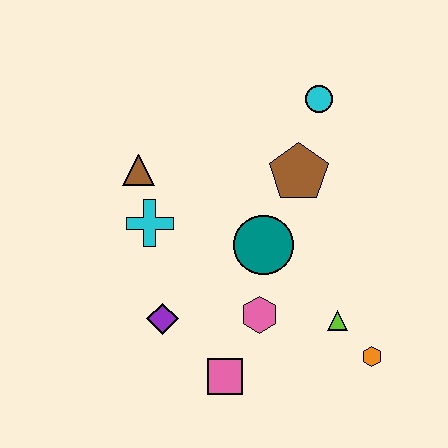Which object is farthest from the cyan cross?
The orange hexagon is farthest from the cyan cross.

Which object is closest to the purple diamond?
The pink square is closest to the purple diamond.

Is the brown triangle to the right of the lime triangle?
No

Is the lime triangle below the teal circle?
Yes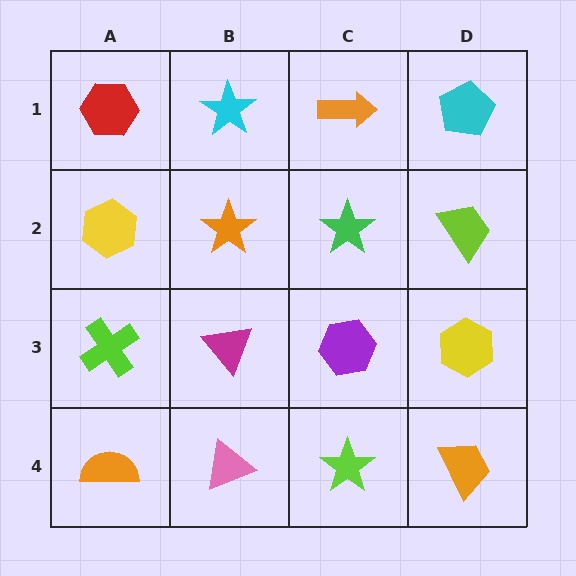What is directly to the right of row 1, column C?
A cyan pentagon.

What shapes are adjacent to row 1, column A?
A yellow hexagon (row 2, column A), a cyan star (row 1, column B).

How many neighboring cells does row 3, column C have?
4.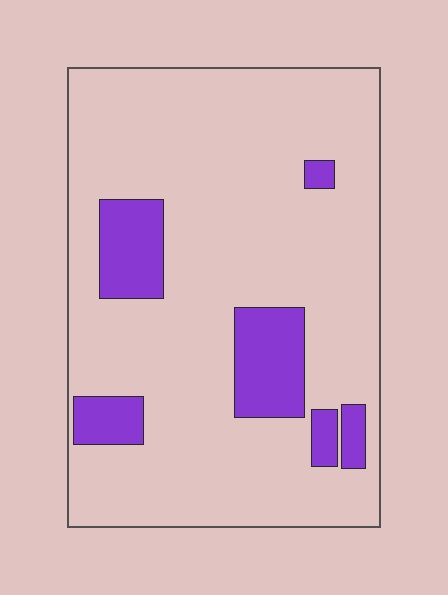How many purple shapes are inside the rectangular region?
6.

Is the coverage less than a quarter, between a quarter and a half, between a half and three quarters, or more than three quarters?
Less than a quarter.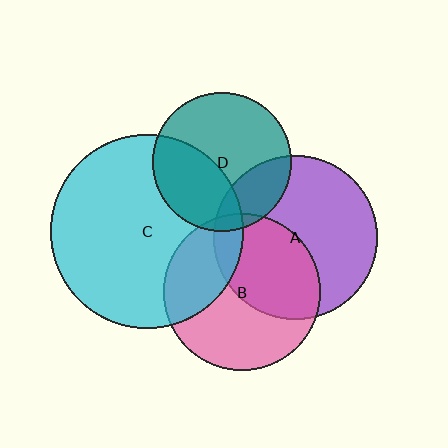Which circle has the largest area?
Circle C (cyan).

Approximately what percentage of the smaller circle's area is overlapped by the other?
Approximately 25%.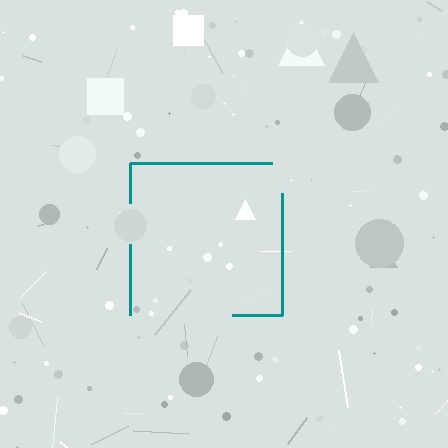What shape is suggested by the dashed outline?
The dashed outline suggests a square.